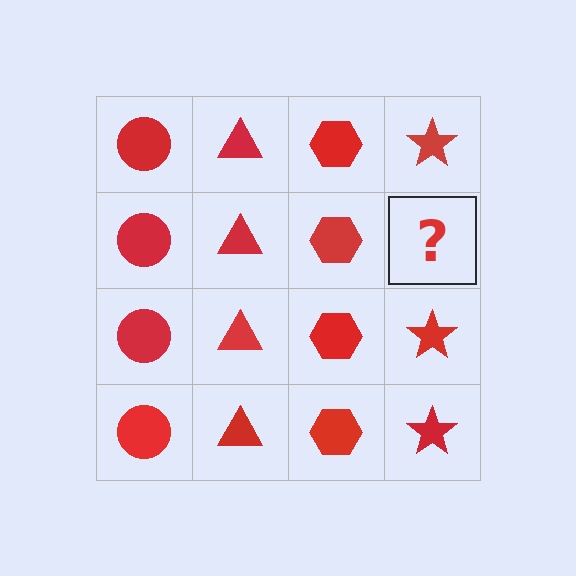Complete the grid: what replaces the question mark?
The question mark should be replaced with a red star.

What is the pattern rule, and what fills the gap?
The rule is that each column has a consistent shape. The gap should be filled with a red star.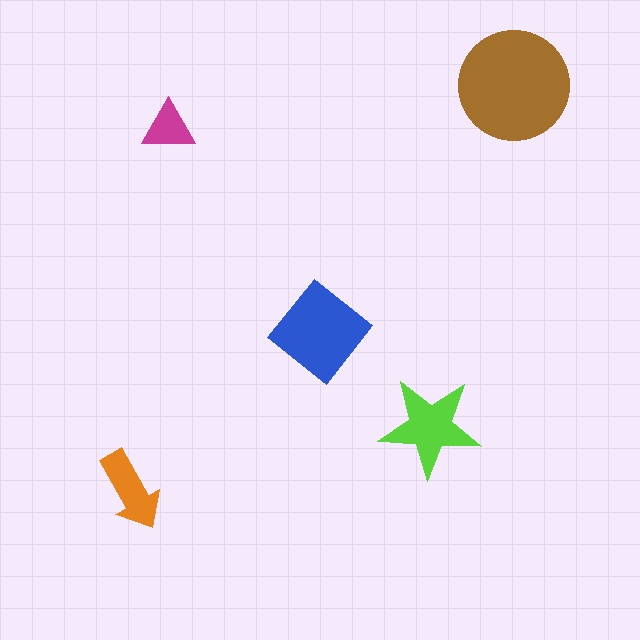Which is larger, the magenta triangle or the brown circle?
The brown circle.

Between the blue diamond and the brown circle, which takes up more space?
The brown circle.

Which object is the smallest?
The magenta triangle.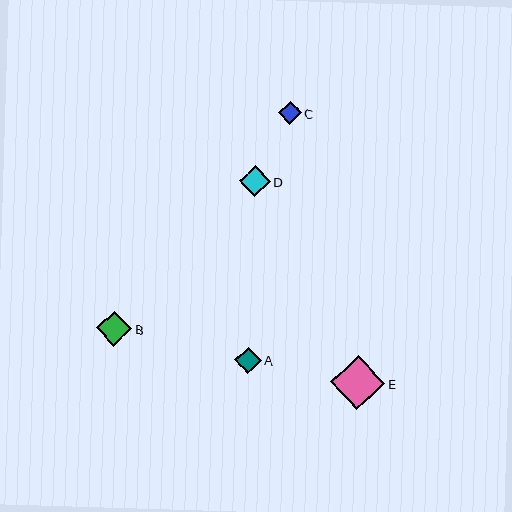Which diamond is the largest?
Diamond E is the largest with a size of approximately 55 pixels.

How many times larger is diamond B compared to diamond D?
Diamond B is approximately 1.2 times the size of diamond D.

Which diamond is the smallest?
Diamond C is the smallest with a size of approximately 23 pixels.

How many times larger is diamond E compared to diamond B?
Diamond E is approximately 1.5 times the size of diamond B.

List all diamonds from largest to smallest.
From largest to smallest: E, B, D, A, C.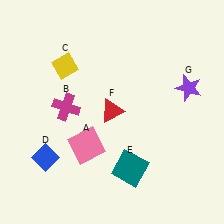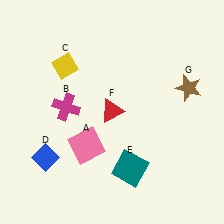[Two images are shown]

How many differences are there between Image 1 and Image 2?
There is 1 difference between the two images.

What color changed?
The star (G) changed from purple in Image 1 to brown in Image 2.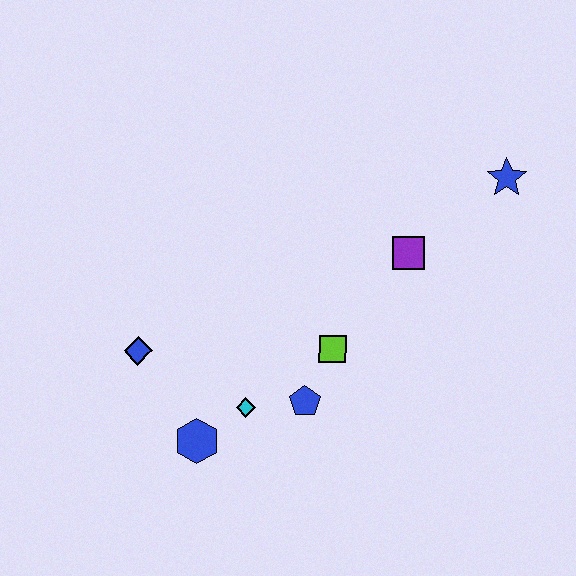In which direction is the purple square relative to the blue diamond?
The purple square is to the right of the blue diamond.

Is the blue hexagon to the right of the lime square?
No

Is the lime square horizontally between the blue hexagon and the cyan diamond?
No